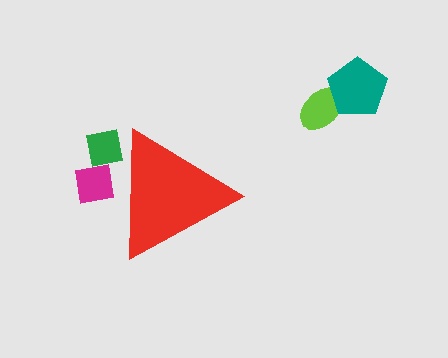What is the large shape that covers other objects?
A red triangle.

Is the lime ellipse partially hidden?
No, the lime ellipse is fully visible.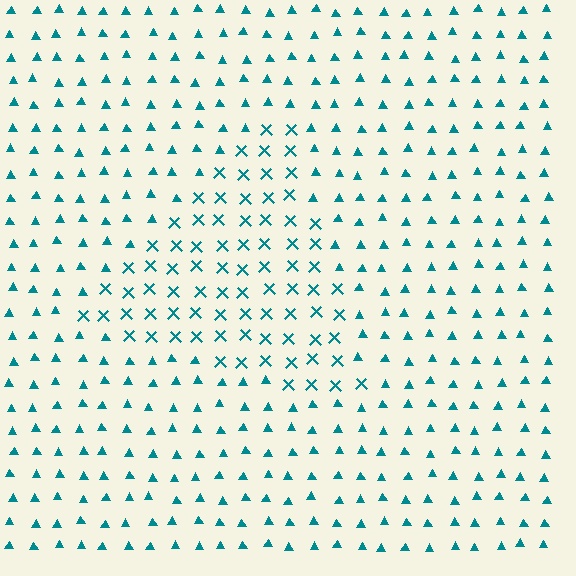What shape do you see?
I see a triangle.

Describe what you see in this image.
The image is filled with small teal elements arranged in a uniform grid. A triangle-shaped region contains X marks, while the surrounding area contains triangles. The boundary is defined purely by the change in element shape.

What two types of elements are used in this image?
The image uses X marks inside the triangle region and triangles outside it.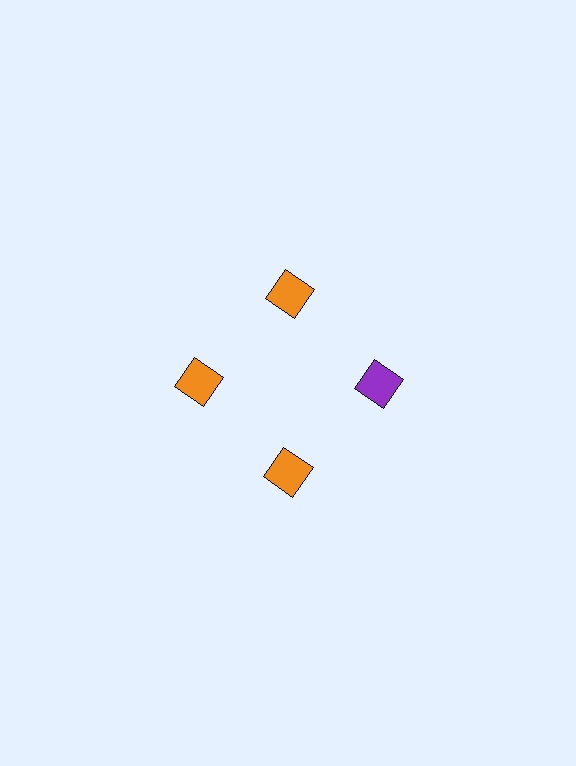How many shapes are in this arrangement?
There are 4 shapes arranged in a ring pattern.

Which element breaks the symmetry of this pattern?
The purple square at roughly the 3 o'clock position breaks the symmetry. All other shapes are orange squares.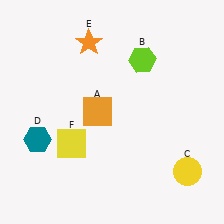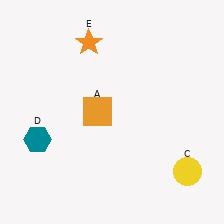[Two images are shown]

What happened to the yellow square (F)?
The yellow square (F) was removed in Image 2. It was in the bottom-left area of Image 1.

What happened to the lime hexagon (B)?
The lime hexagon (B) was removed in Image 2. It was in the top-right area of Image 1.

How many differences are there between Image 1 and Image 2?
There are 2 differences between the two images.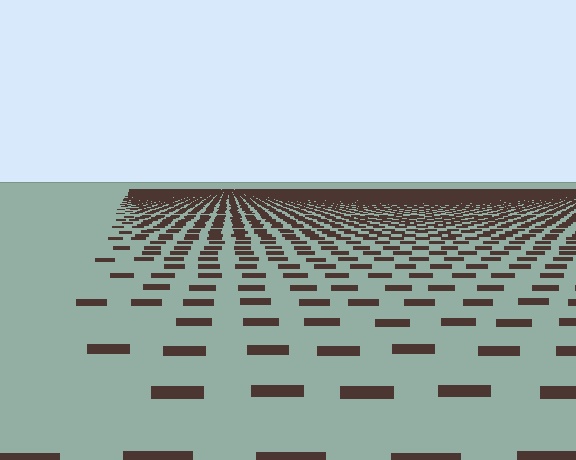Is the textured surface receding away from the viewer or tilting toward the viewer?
The surface is receding away from the viewer. Texture elements get smaller and denser toward the top.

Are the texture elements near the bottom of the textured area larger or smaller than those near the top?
Larger. Near the bottom, elements are closer to the viewer and appear at a bigger on-screen size.